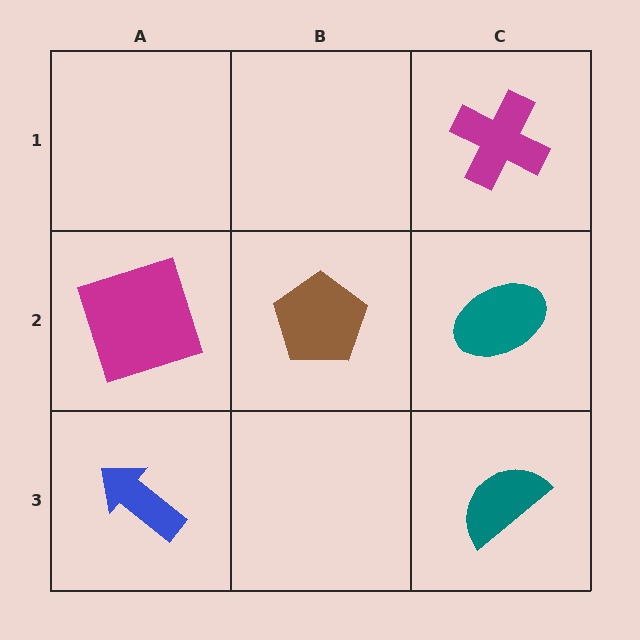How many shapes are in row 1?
1 shape.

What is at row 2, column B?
A brown pentagon.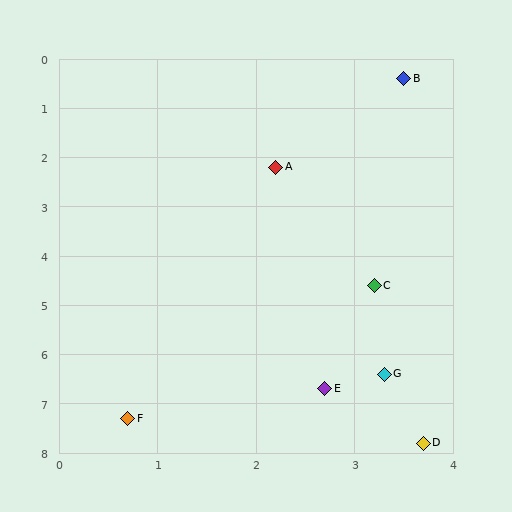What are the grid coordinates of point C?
Point C is at approximately (3.2, 4.6).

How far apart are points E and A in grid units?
Points E and A are about 4.5 grid units apart.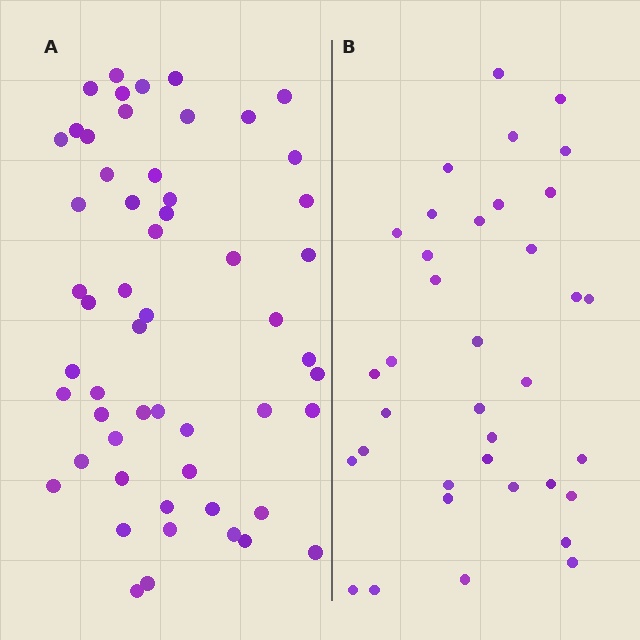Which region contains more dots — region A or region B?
Region A (the left region) has more dots.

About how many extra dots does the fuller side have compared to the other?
Region A has approximately 20 more dots than region B.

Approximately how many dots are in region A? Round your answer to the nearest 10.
About 60 dots. (The exact count is 55, which rounds to 60.)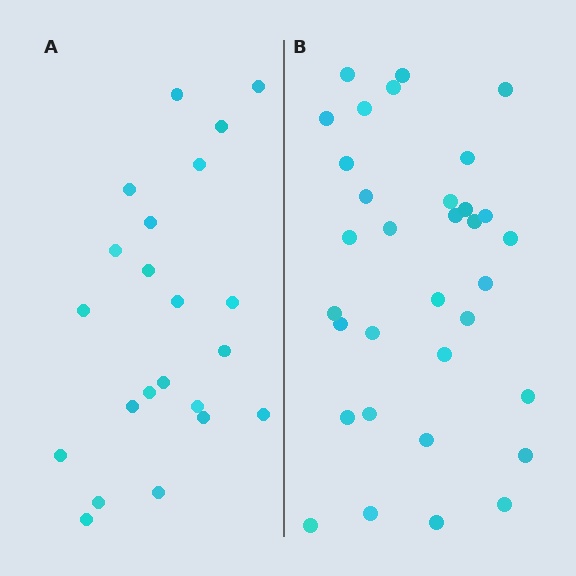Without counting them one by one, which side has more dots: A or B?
Region B (the right region) has more dots.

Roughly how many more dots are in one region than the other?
Region B has roughly 12 or so more dots than region A.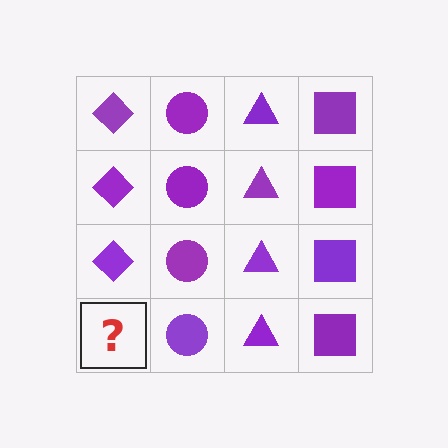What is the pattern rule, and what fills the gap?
The rule is that each column has a consistent shape. The gap should be filled with a purple diamond.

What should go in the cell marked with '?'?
The missing cell should contain a purple diamond.